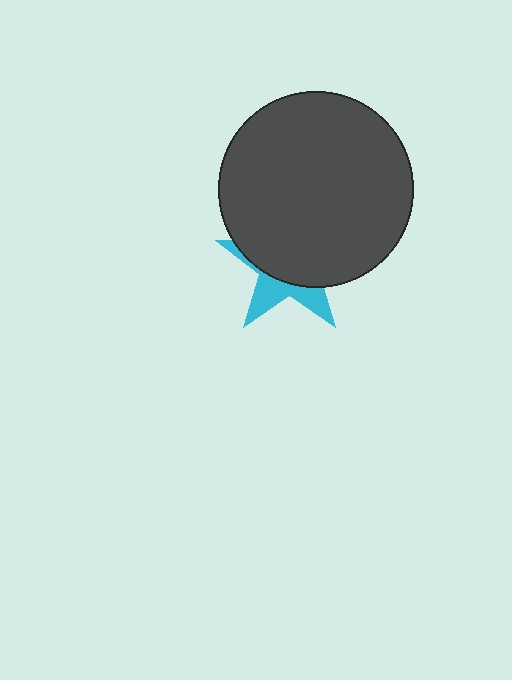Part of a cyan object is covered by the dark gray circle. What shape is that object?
It is a star.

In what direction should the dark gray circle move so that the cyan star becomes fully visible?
The dark gray circle should move up. That is the shortest direction to clear the overlap and leave the cyan star fully visible.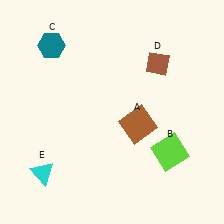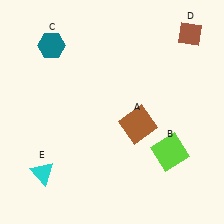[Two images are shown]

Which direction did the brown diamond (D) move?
The brown diamond (D) moved right.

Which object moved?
The brown diamond (D) moved right.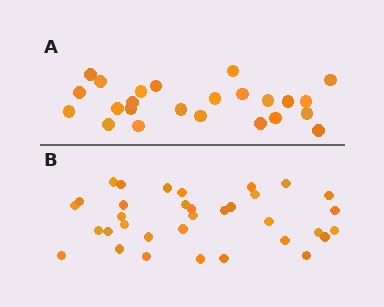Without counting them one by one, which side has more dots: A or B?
Region B (the bottom region) has more dots.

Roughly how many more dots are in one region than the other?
Region B has roughly 10 or so more dots than region A.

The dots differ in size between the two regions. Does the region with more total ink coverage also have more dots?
No. Region A has more total ink coverage because its dots are larger, but region B actually contains more individual dots. Total area can be misleading — the number of items is what matters here.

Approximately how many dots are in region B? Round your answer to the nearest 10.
About 30 dots. (The exact count is 34, which rounds to 30.)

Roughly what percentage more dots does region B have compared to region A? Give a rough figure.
About 40% more.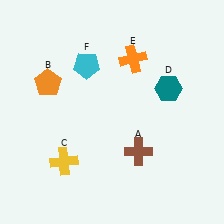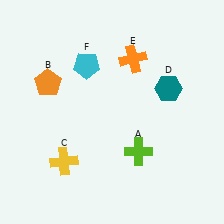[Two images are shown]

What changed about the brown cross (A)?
In Image 1, A is brown. In Image 2, it changed to lime.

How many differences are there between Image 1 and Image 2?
There is 1 difference between the two images.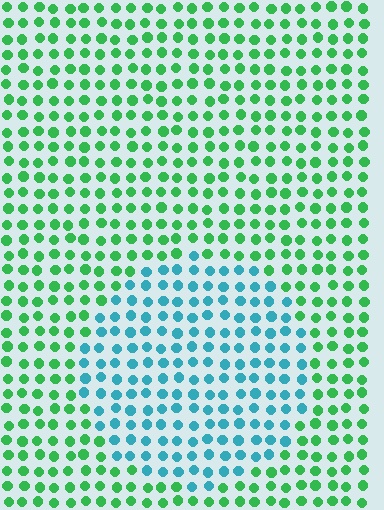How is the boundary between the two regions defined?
The boundary is defined purely by a slight shift in hue (about 54 degrees). Spacing, size, and orientation are identical on both sides.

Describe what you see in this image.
The image is filled with small green elements in a uniform arrangement. A circle-shaped region is visible where the elements are tinted to a slightly different hue, forming a subtle color boundary.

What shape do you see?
I see a circle.